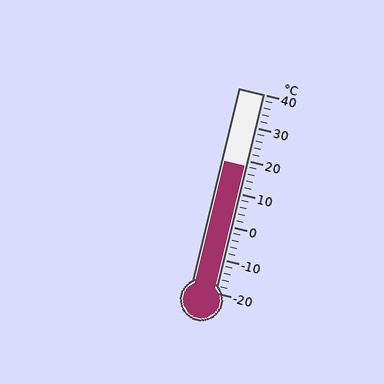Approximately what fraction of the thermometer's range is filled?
The thermometer is filled to approximately 65% of its range.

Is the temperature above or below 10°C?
The temperature is above 10°C.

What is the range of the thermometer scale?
The thermometer scale ranges from -20°C to 40°C.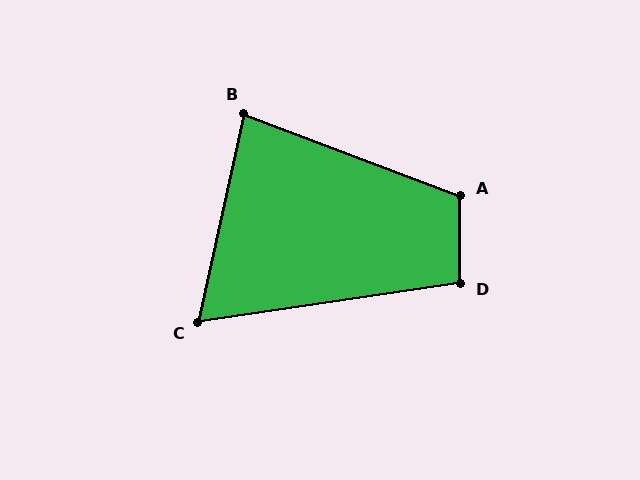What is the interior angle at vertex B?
Approximately 82 degrees (acute).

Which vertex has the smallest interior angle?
C, at approximately 69 degrees.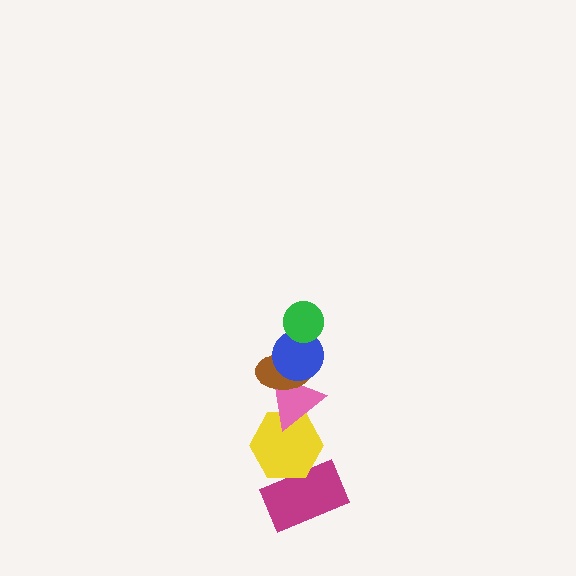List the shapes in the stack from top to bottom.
From top to bottom: the green circle, the blue circle, the brown ellipse, the pink triangle, the yellow hexagon, the magenta rectangle.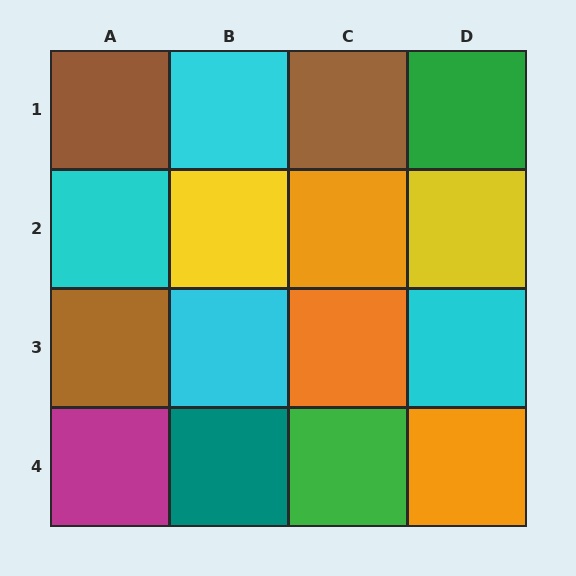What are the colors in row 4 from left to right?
Magenta, teal, green, orange.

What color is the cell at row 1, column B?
Cyan.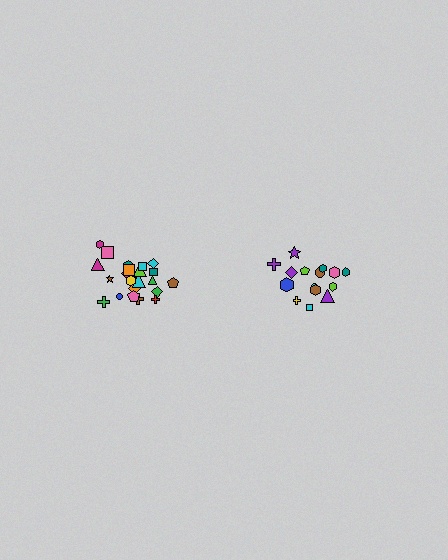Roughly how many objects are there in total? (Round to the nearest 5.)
Roughly 35 objects in total.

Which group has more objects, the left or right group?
The left group.